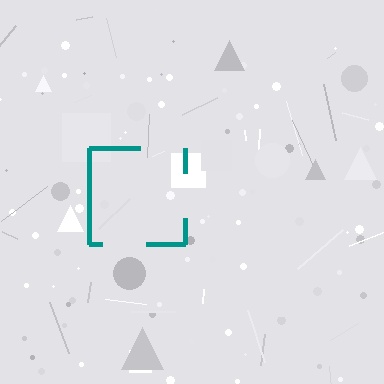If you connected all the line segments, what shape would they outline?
They would outline a square.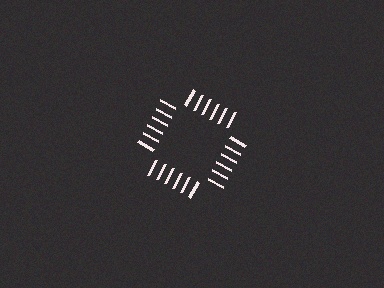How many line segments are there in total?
24 — 6 along each of the 4 edges.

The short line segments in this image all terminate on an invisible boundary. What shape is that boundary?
An illusory square — the line segments terminate on its edges but no continuous stroke is drawn.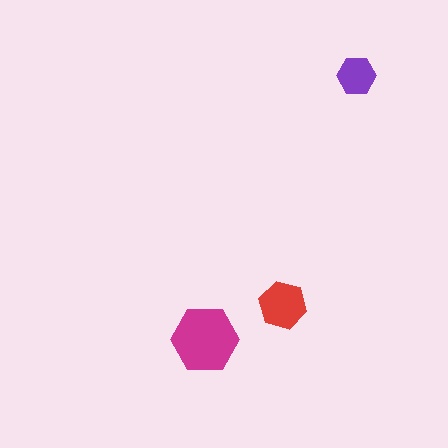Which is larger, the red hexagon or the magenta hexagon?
The magenta one.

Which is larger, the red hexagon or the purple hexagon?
The red one.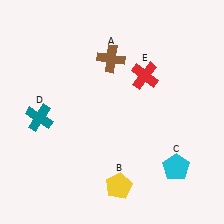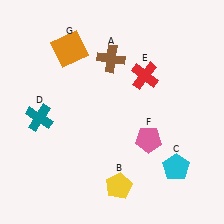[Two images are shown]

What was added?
A pink pentagon (F), an orange square (G) were added in Image 2.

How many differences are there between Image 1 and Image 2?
There are 2 differences between the two images.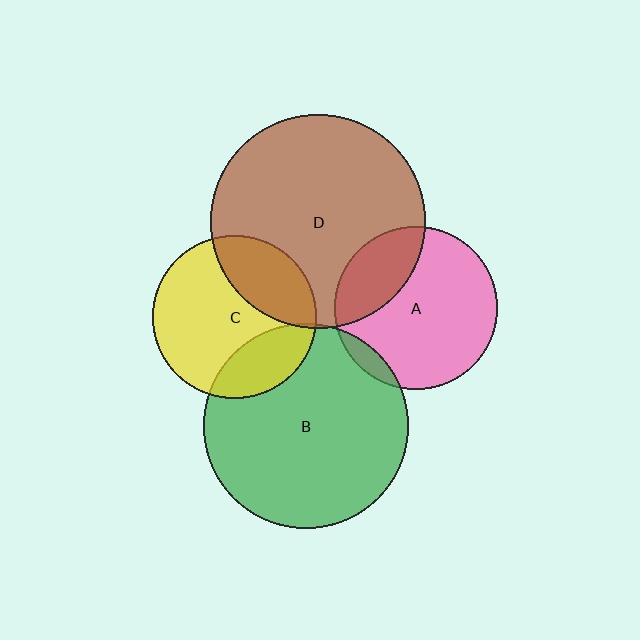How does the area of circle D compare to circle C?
Approximately 1.7 times.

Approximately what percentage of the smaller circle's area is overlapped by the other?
Approximately 5%.